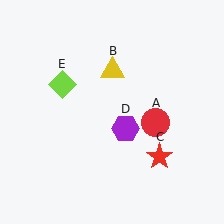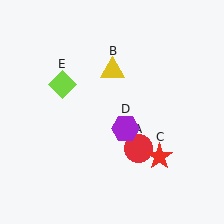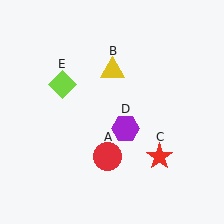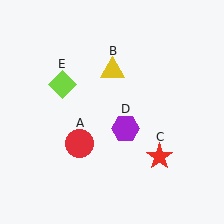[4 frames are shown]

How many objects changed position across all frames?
1 object changed position: red circle (object A).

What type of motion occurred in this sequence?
The red circle (object A) rotated clockwise around the center of the scene.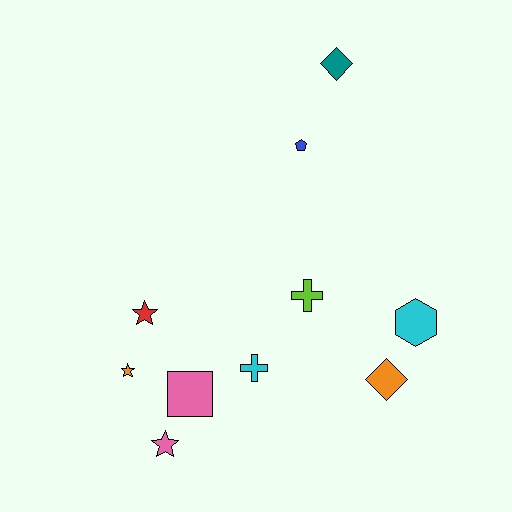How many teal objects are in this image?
There is 1 teal object.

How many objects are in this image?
There are 10 objects.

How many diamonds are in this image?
There are 2 diamonds.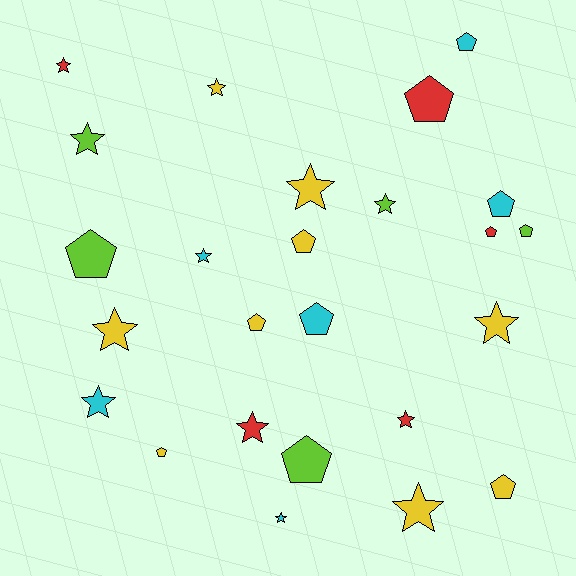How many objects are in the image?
There are 25 objects.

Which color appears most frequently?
Yellow, with 9 objects.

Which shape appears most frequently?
Star, with 13 objects.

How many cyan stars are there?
There are 3 cyan stars.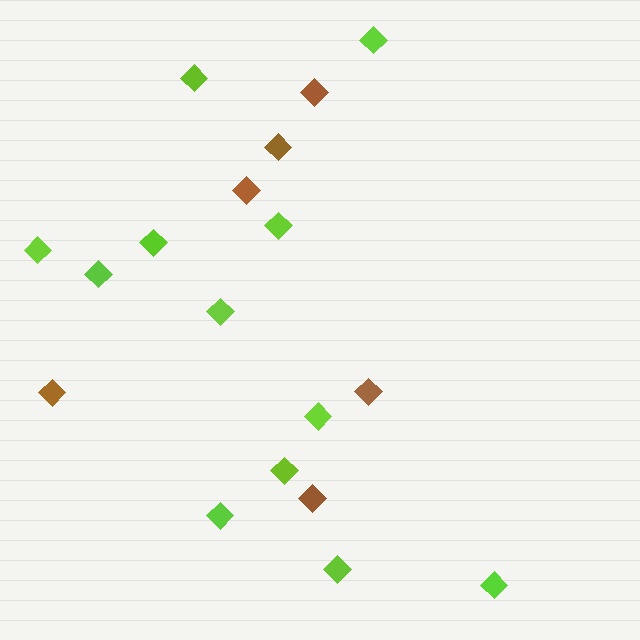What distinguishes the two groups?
There are 2 groups: one group of lime diamonds (12) and one group of brown diamonds (6).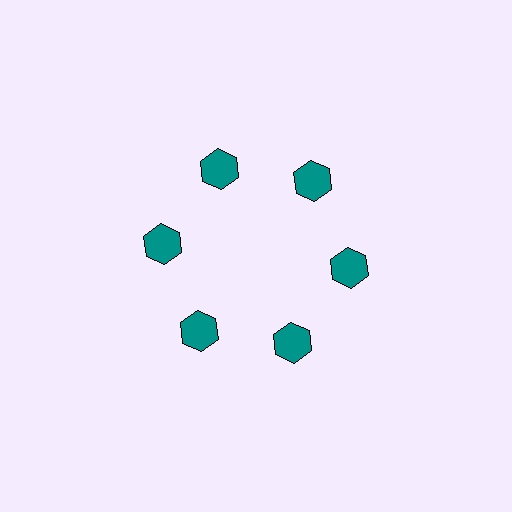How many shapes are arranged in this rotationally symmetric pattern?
There are 6 shapes, arranged in 6 groups of 1.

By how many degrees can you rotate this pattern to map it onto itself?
The pattern maps onto itself every 60 degrees of rotation.